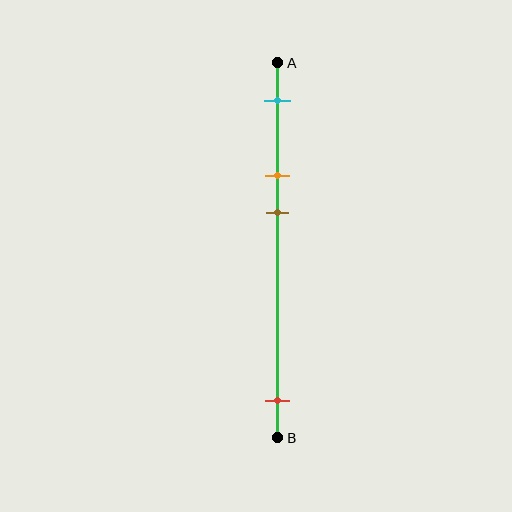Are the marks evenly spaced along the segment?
No, the marks are not evenly spaced.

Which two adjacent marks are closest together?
The orange and brown marks are the closest adjacent pair.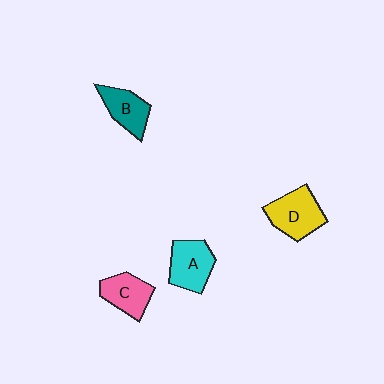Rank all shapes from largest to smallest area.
From largest to smallest: D (yellow), A (cyan), C (pink), B (teal).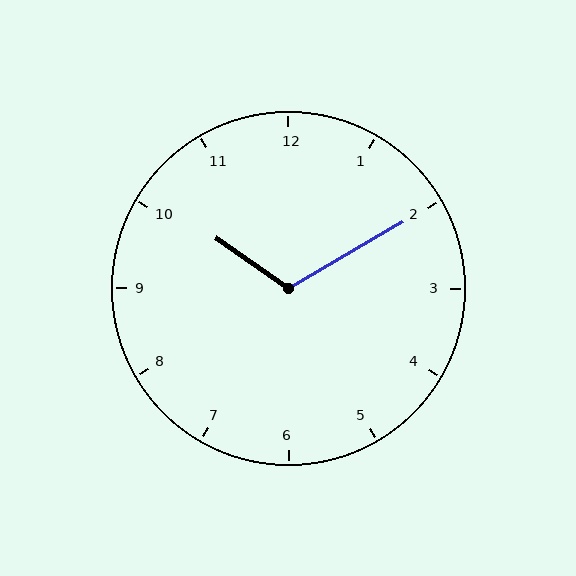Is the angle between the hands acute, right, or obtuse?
It is obtuse.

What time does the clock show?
10:10.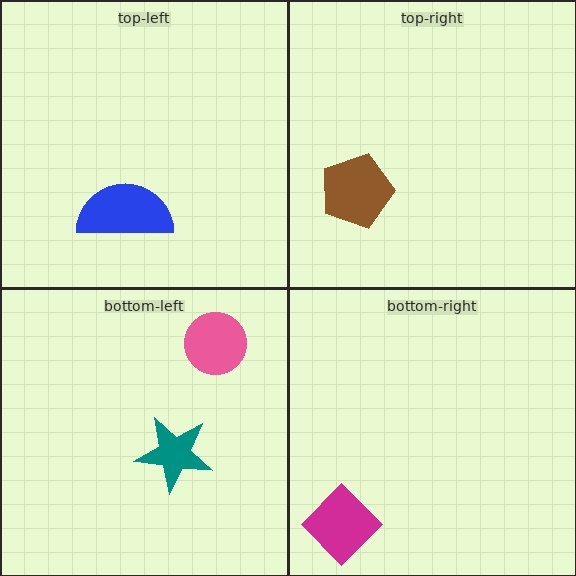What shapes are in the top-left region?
The blue semicircle.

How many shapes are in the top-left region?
1.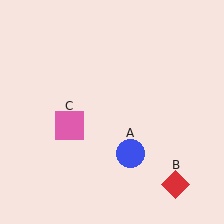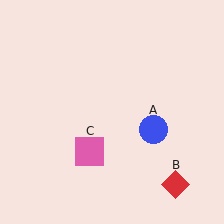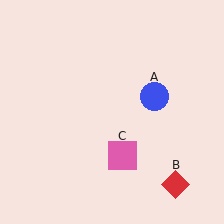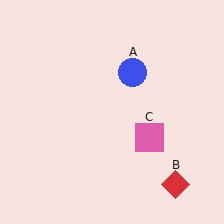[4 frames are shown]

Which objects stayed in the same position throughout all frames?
Red diamond (object B) remained stationary.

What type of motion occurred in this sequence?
The blue circle (object A), pink square (object C) rotated counterclockwise around the center of the scene.